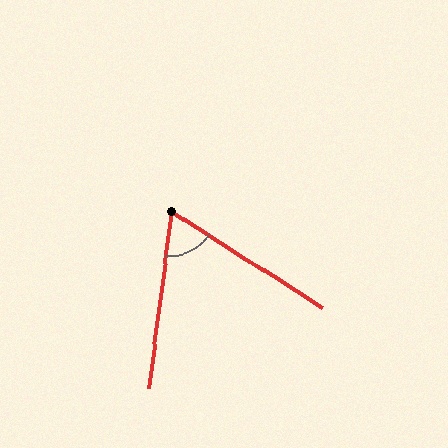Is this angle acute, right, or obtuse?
It is acute.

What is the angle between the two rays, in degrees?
Approximately 65 degrees.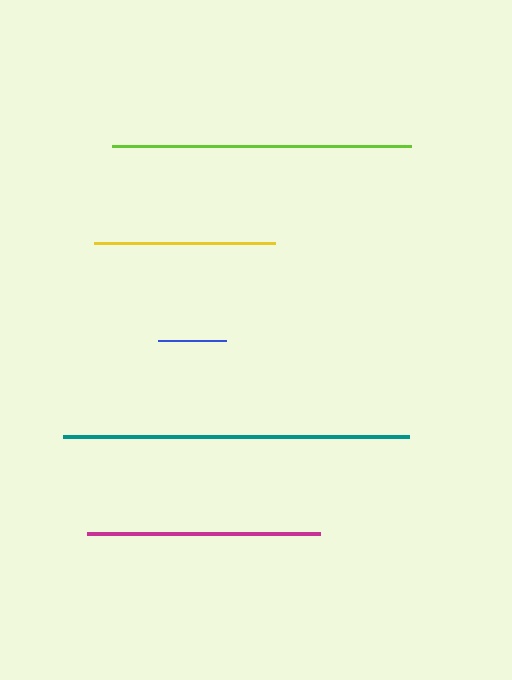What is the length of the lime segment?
The lime segment is approximately 299 pixels long.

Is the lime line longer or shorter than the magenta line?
The lime line is longer than the magenta line.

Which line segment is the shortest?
The blue line is the shortest at approximately 68 pixels.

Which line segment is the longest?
The teal line is the longest at approximately 346 pixels.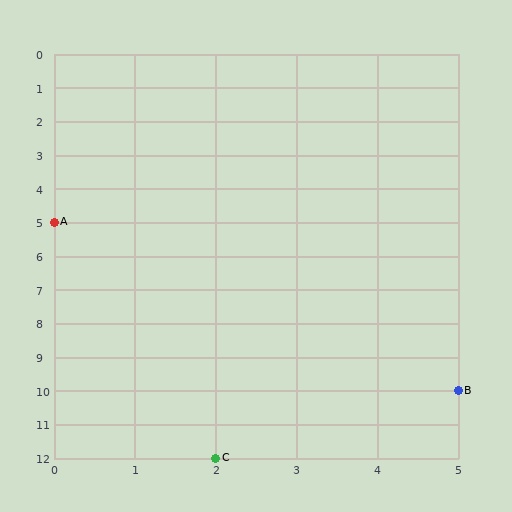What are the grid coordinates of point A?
Point A is at grid coordinates (0, 5).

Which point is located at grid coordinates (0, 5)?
Point A is at (0, 5).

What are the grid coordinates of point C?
Point C is at grid coordinates (2, 12).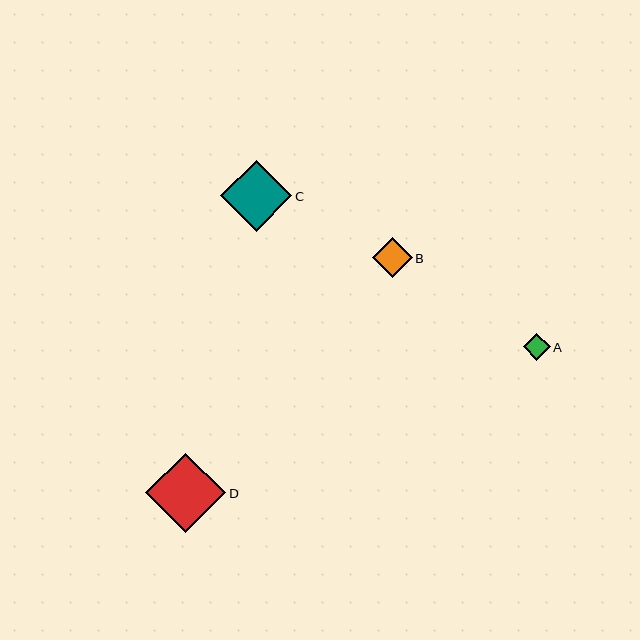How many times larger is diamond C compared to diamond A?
Diamond C is approximately 2.6 times the size of diamond A.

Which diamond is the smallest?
Diamond A is the smallest with a size of approximately 27 pixels.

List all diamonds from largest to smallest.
From largest to smallest: D, C, B, A.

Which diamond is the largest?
Diamond D is the largest with a size of approximately 80 pixels.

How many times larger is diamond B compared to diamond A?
Diamond B is approximately 1.5 times the size of diamond A.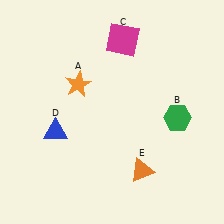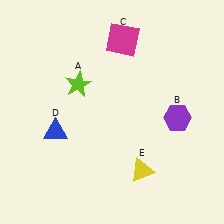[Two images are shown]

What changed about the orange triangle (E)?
In Image 1, E is orange. In Image 2, it changed to yellow.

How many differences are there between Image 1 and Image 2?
There are 3 differences between the two images.